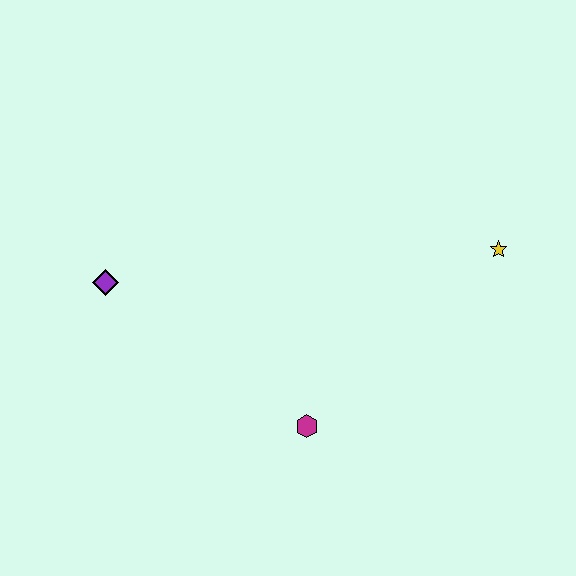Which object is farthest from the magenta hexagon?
The yellow star is farthest from the magenta hexagon.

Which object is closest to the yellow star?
The magenta hexagon is closest to the yellow star.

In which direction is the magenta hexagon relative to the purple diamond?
The magenta hexagon is to the right of the purple diamond.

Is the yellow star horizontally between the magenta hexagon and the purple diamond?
No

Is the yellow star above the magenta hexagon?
Yes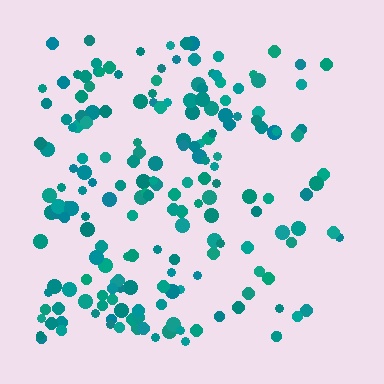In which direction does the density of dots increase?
From right to left, with the left side densest.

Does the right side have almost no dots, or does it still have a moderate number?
Still a moderate number, just noticeably fewer than the left.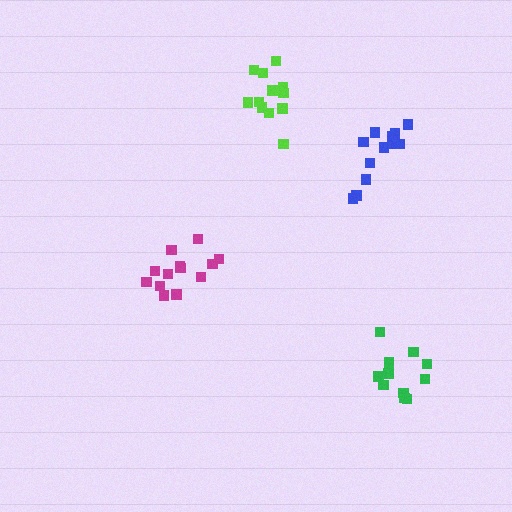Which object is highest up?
The lime cluster is topmost.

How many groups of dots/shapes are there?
There are 4 groups.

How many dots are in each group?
Group 1: 13 dots, Group 2: 12 dots, Group 3: 11 dots, Group 4: 12 dots (48 total).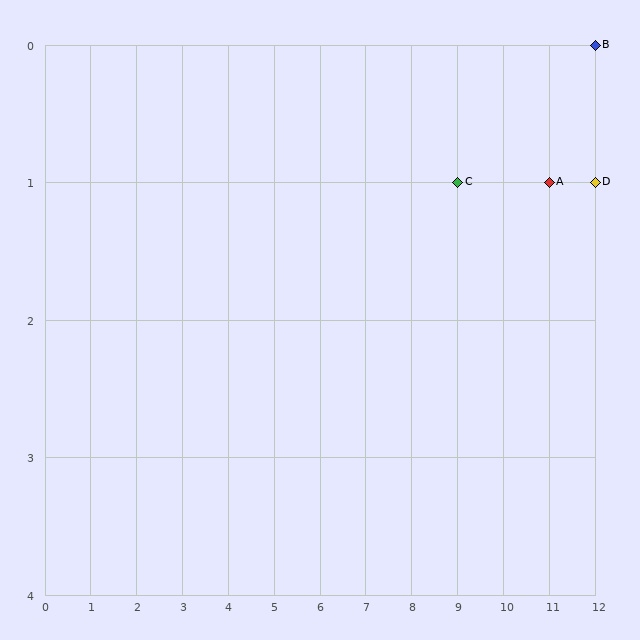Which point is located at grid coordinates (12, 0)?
Point B is at (12, 0).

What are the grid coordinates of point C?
Point C is at grid coordinates (9, 1).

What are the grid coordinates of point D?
Point D is at grid coordinates (12, 1).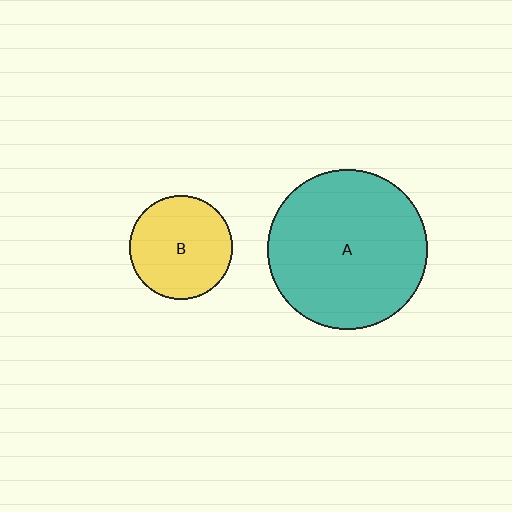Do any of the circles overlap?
No, none of the circles overlap.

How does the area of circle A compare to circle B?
Approximately 2.4 times.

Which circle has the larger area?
Circle A (teal).